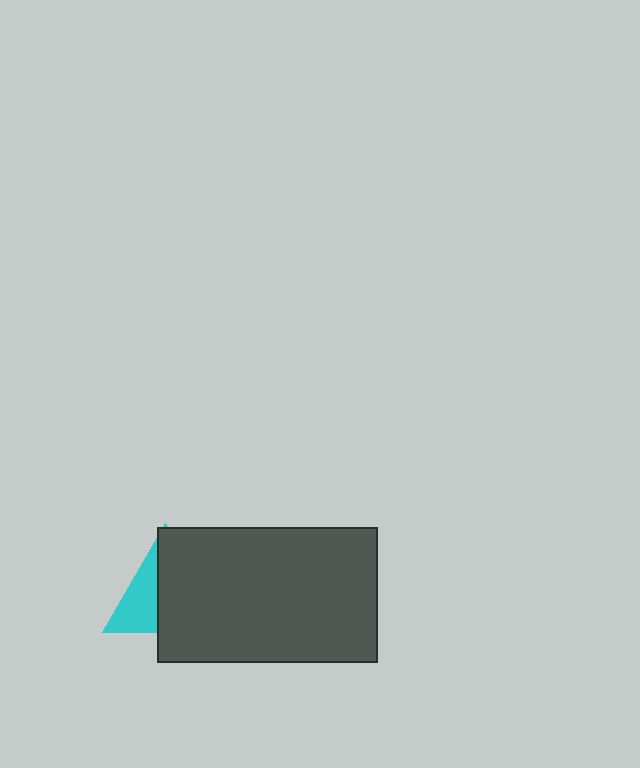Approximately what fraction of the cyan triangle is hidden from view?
Roughly 61% of the cyan triangle is hidden behind the dark gray rectangle.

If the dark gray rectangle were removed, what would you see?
You would see the complete cyan triangle.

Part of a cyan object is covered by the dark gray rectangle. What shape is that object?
It is a triangle.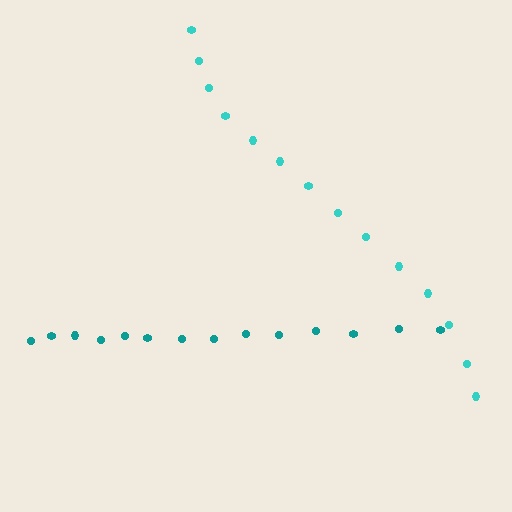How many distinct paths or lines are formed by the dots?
There are 2 distinct paths.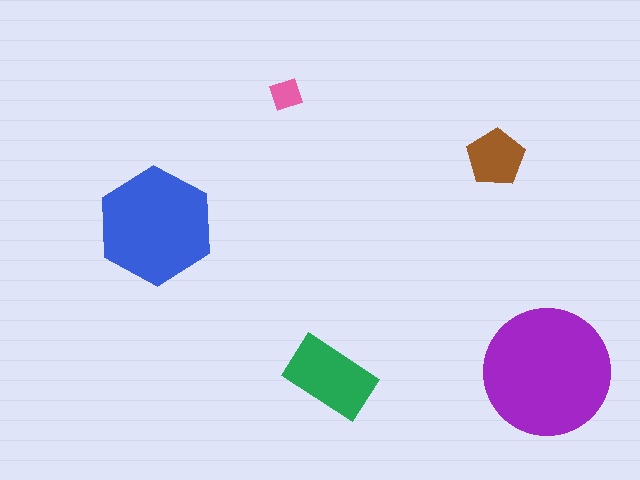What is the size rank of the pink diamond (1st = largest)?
5th.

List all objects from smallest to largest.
The pink diamond, the brown pentagon, the green rectangle, the blue hexagon, the purple circle.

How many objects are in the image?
There are 5 objects in the image.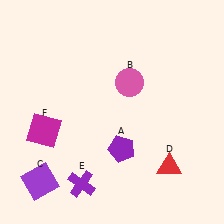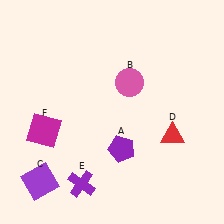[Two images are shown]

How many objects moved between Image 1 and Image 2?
1 object moved between the two images.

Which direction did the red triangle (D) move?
The red triangle (D) moved up.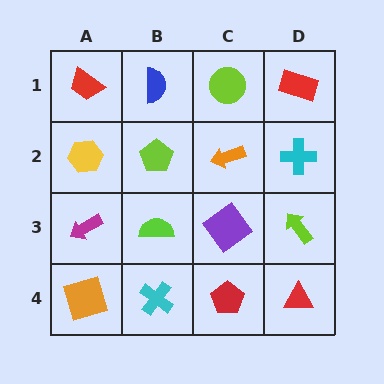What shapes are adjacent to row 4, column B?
A lime semicircle (row 3, column B), an orange square (row 4, column A), a red pentagon (row 4, column C).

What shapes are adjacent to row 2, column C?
A lime circle (row 1, column C), a purple diamond (row 3, column C), a lime pentagon (row 2, column B), a cyan cross (row 2, column D).